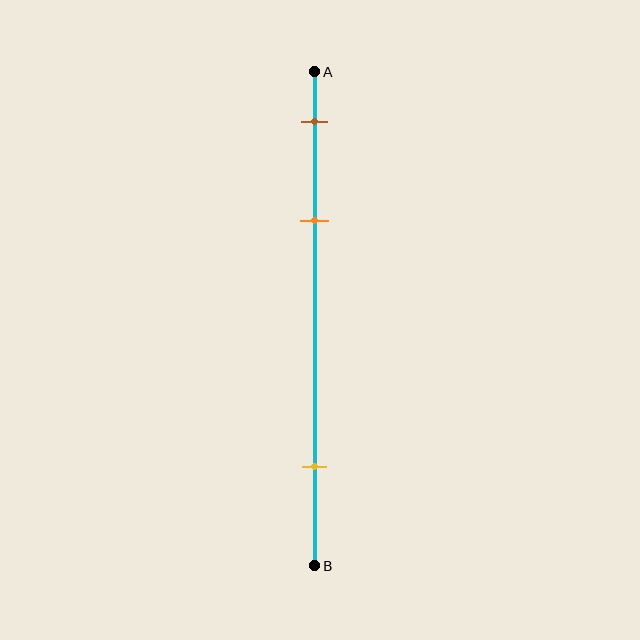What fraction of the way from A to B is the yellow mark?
The yellow mark is approximately 80% (0.8) of the way from A to B.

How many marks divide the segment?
There are 3 marks dividing the segment.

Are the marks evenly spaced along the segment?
No, the marks are not evenly spaced.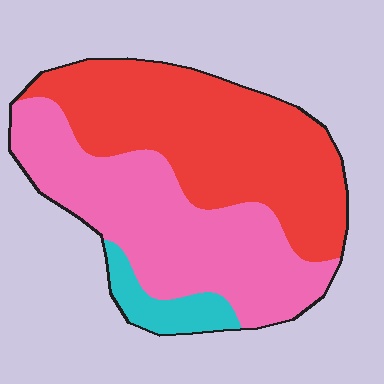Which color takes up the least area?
Cyan, at roughly 10%.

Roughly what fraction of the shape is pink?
Pink takes up between a quarter and a half of the shape.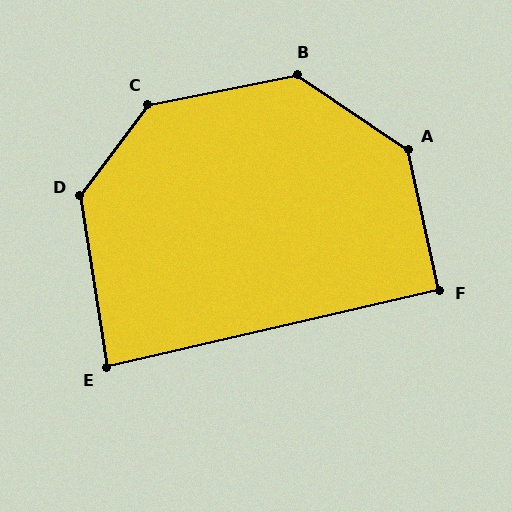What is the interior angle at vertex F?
Approximately 91 degrees (approximately right).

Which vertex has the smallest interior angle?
E, at approximately 86 degrees.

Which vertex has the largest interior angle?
C, at approximately 138 degrees.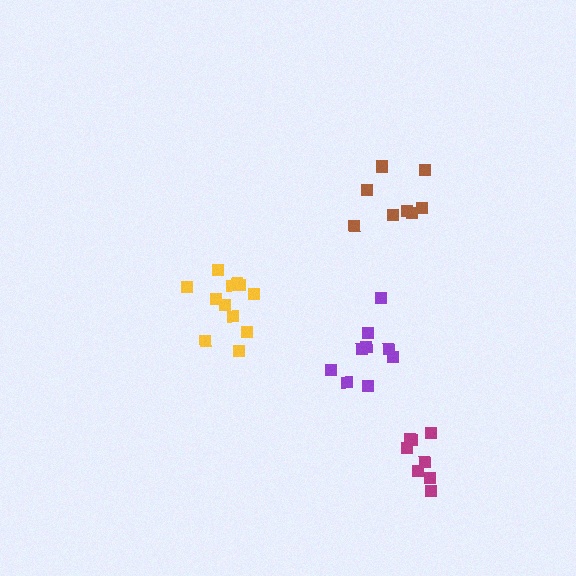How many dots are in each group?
Group 1: 9 dots, Group 2: 8 dots, Group 3: 12 dots, Group 4: 8 dots (37 total).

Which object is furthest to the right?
The magenta cluster is rightmost.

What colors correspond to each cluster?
The clusters are colored: purple, brown, yellow, magenta.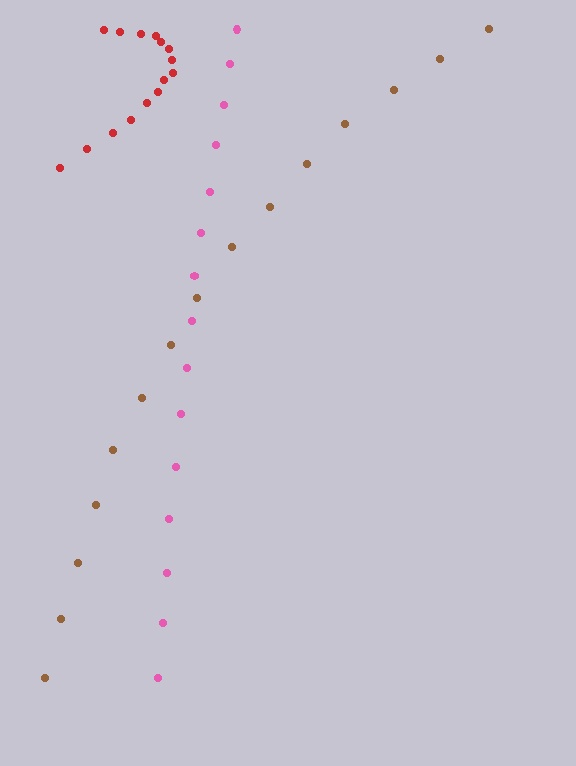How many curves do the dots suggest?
There are 3 distinct paths.